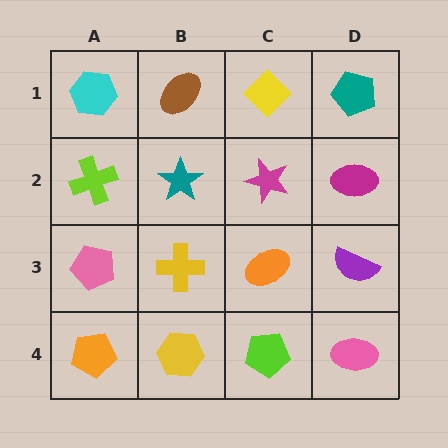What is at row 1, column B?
A brown ellipse.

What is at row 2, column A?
A lime cross.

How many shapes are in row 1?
4 shapes.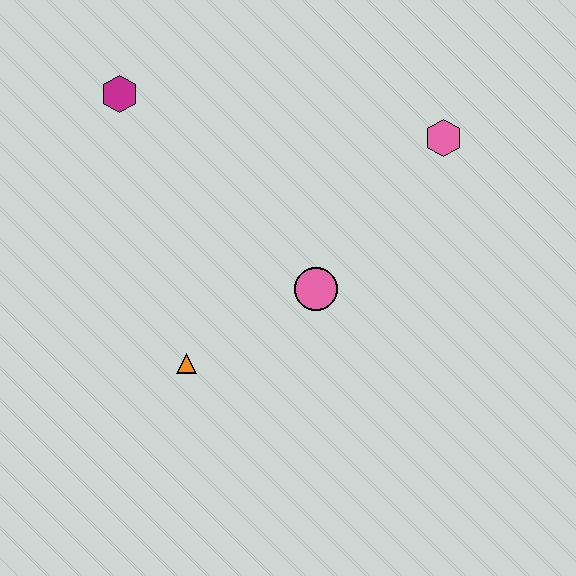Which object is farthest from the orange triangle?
The pink hexagon is farthest from the orange triangle.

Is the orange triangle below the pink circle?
Yes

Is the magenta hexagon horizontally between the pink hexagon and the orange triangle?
No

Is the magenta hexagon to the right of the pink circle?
No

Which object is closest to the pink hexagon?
The pink circle is closest to the pink hexagon.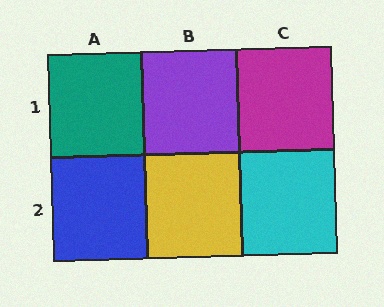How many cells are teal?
1 cell is teal.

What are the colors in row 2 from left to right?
Blue, yellow, cyan.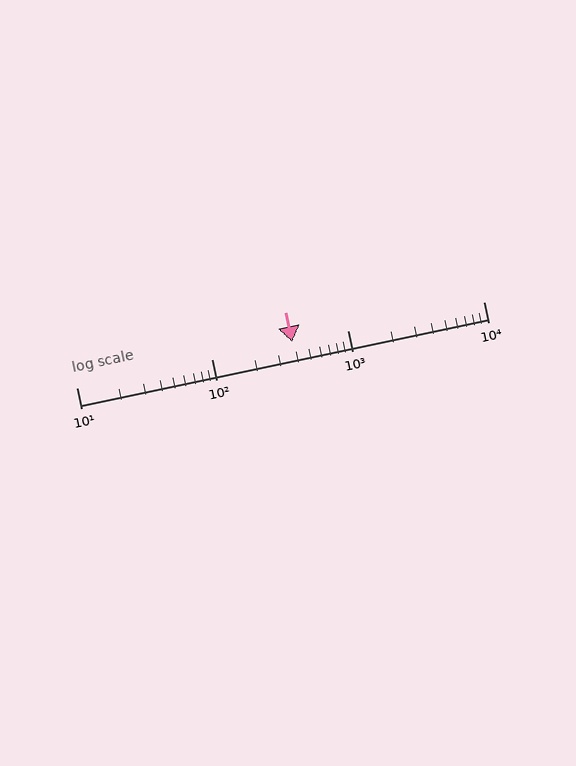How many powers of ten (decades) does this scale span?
The scale spans 3 decades, from 10 to 10000.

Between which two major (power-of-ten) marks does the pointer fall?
The pointer is between 100 and 1000.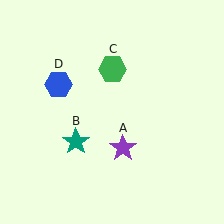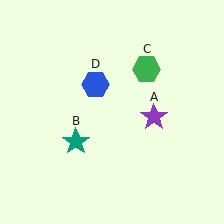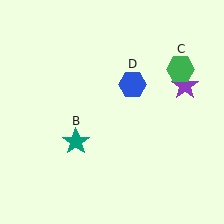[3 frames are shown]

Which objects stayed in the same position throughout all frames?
Teal star (object B) remained stationary.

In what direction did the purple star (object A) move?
The purple star (object A) moved up and to the right.